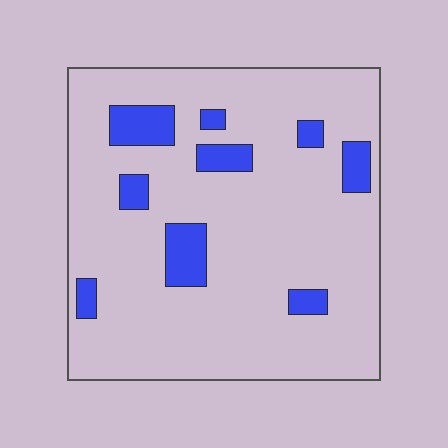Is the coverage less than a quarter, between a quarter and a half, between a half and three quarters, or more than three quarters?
Less than a quarter.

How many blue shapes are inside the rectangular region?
9.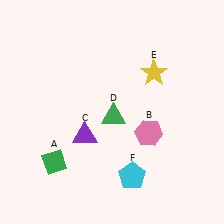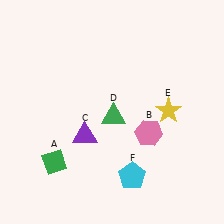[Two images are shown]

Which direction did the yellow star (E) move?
The yellow star (E) moved down.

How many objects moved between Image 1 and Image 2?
1 object moved between the two images.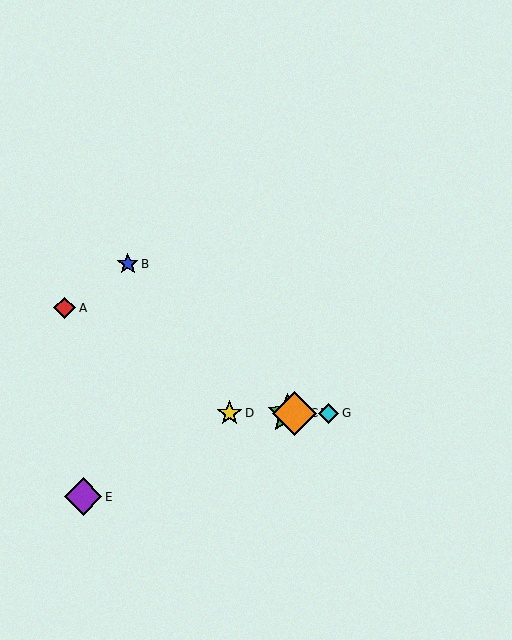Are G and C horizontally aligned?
Yes, both are at y≈413.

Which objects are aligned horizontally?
Objects C, D, F, G are aligned horizontally.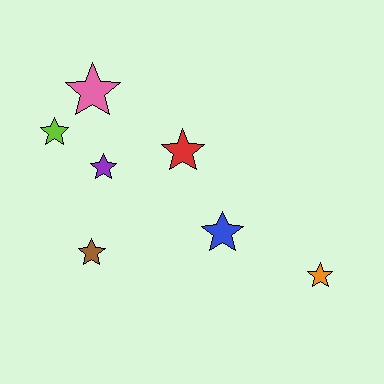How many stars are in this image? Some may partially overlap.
There are 7 stars.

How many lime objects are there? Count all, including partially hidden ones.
There is 1 lime object.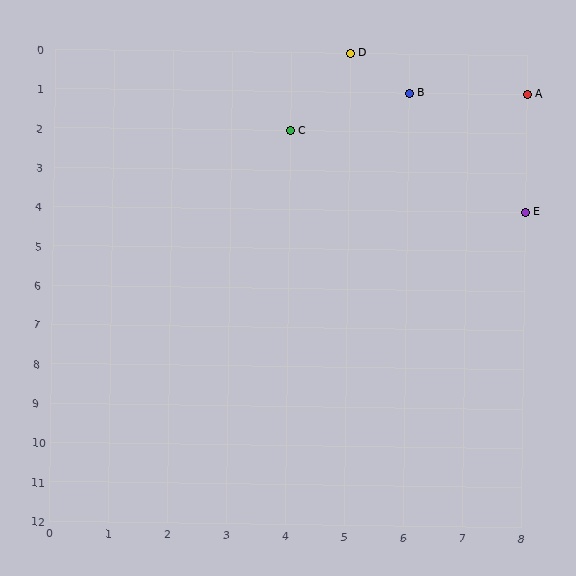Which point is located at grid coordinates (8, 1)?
Point A is at (8, 1).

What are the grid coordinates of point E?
Point E is at grid coordinates (8, 4).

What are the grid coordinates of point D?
Point D is at grid coordinates (5, 0).